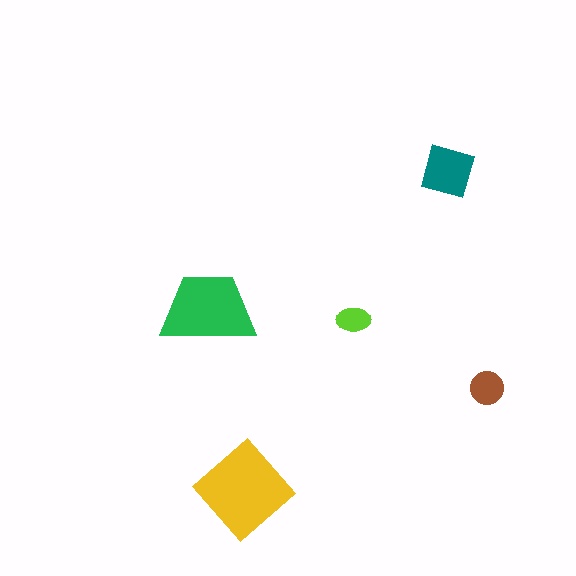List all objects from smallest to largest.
The lime ellipse, the brown circle, the teal square, the green trapezoid, the yellow diamond.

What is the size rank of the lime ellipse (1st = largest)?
5th.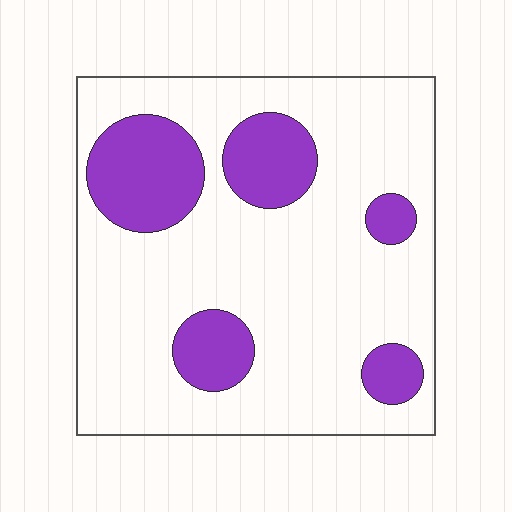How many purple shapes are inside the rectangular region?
5.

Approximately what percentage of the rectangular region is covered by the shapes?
Approximately 20%.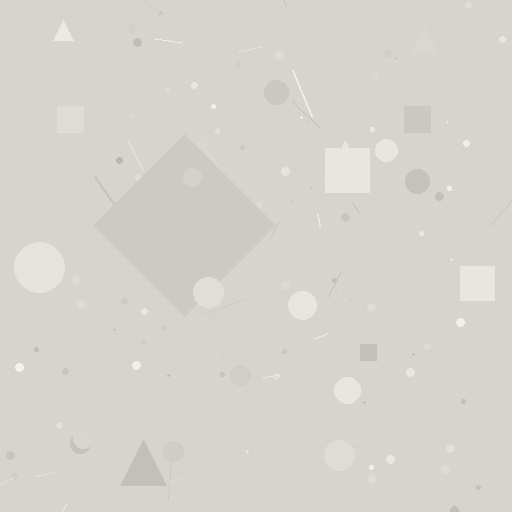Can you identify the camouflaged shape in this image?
The camouflaged shape is a diamond.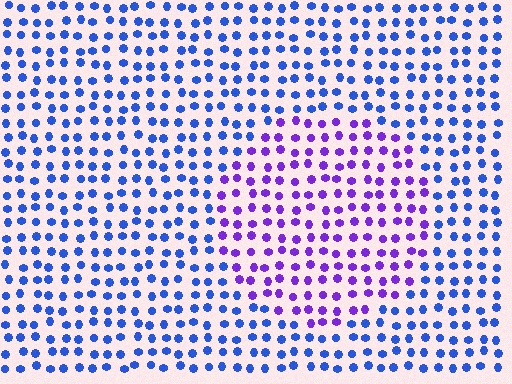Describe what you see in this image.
The image is filled with small blue elements in a uniform arrangement. A circle-shaped region is visible where the elements are tinted to a slightly different hue, forming a subtle color boundary.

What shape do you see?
I see a circle.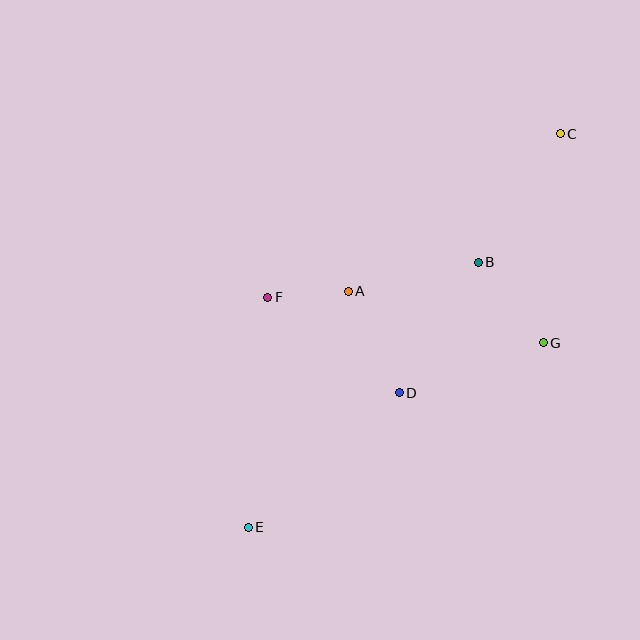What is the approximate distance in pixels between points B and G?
The distance between B and G is approximately 103 pixels.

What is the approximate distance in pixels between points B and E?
The distance between B and E is approximately 351 pixels.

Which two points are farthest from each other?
Points C and E are farthest from each other.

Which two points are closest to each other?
Points A and F are closest to each other.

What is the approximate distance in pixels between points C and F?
The distance between C and F is approximately 335 pixels.